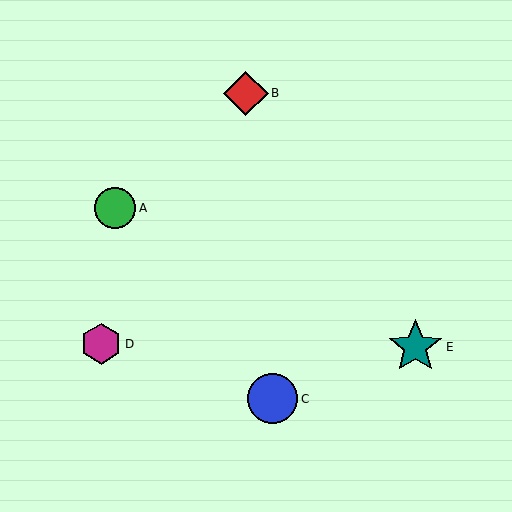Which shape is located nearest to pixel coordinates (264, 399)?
The blue circle (labeled C) at (273, 399) is nearest to that location.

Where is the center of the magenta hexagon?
The center of the magenta hexagon is at (101, 344).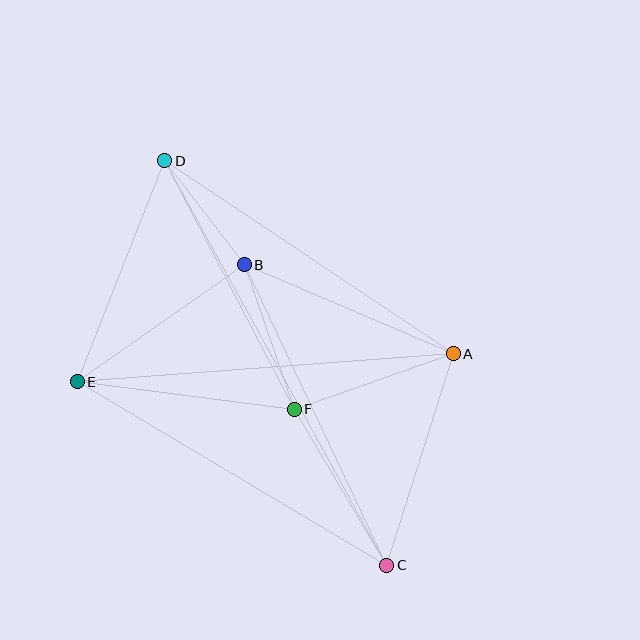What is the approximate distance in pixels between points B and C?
The distance between B and C is approximately 333 pixels.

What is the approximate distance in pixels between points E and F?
The distance between E and F is approximately 219 pixels.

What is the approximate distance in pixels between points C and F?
The distance between C and F is approximately 182 pixels.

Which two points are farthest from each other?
Points C and D are farthest from each other.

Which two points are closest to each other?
Points B and D are closest to each other.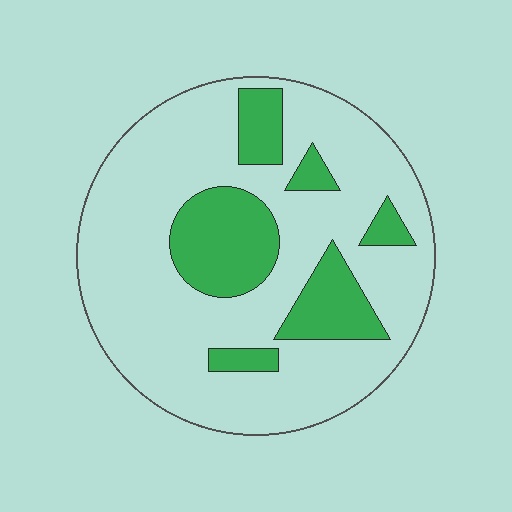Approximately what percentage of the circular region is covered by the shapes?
Approximately 25%.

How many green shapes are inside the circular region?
6.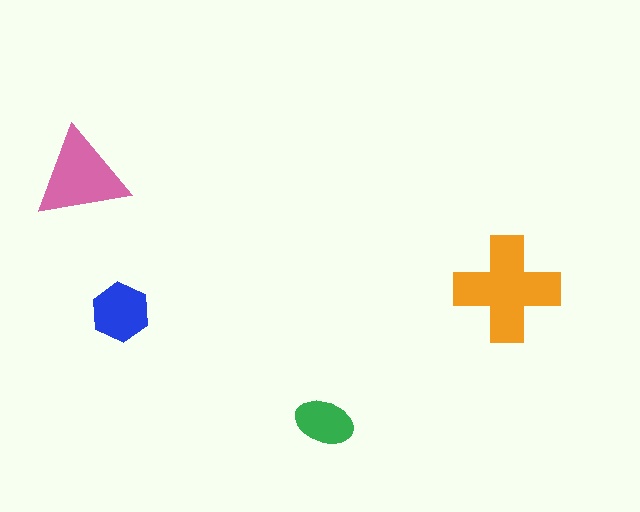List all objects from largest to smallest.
The orange cross, the pink triangle, the blue hexagon, the green ellipse.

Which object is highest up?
The pink triangle is topmost.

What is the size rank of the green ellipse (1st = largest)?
4th.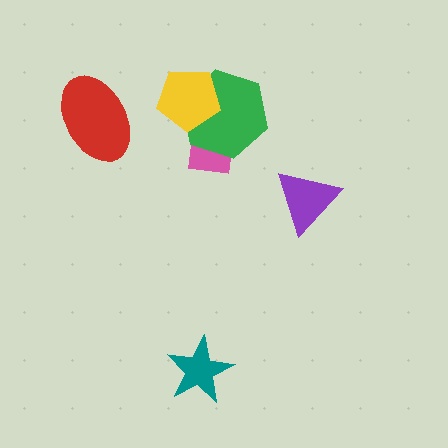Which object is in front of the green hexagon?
The yellow pentagon is in front of the green hexagon.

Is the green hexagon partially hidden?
Yes, it is partially covered by another shape.